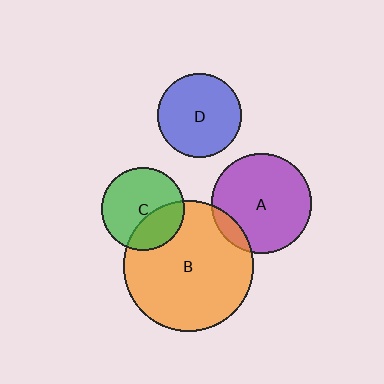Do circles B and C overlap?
Yes.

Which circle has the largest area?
Circle B (orange).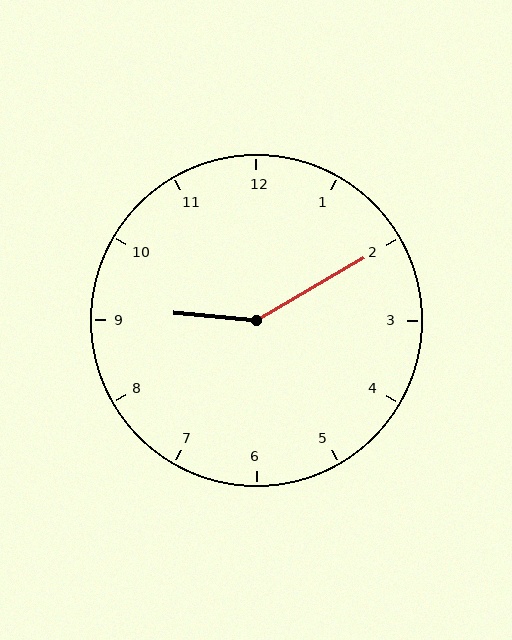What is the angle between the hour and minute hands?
Approximately 145 degrees.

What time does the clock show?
9:10.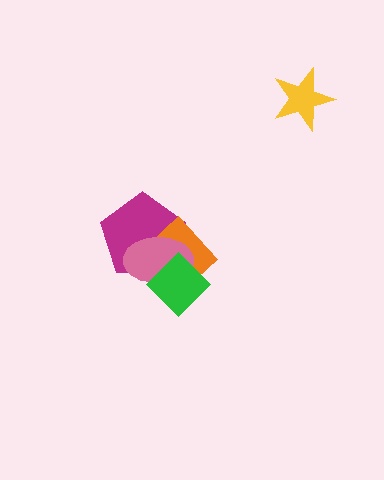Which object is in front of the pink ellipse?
The green diamond is in front of the pink ellipse.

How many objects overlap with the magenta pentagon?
3 objects overlap with the magenta pentagon.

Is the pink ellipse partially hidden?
Yes, it is partially covered by another shape.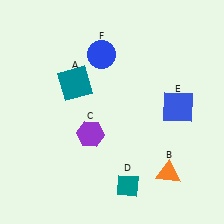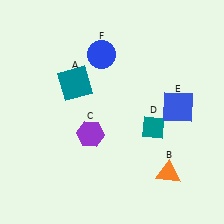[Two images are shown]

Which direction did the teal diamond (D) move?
The teal diamond (D) moved up.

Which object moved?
The teal diamond (D) moved up.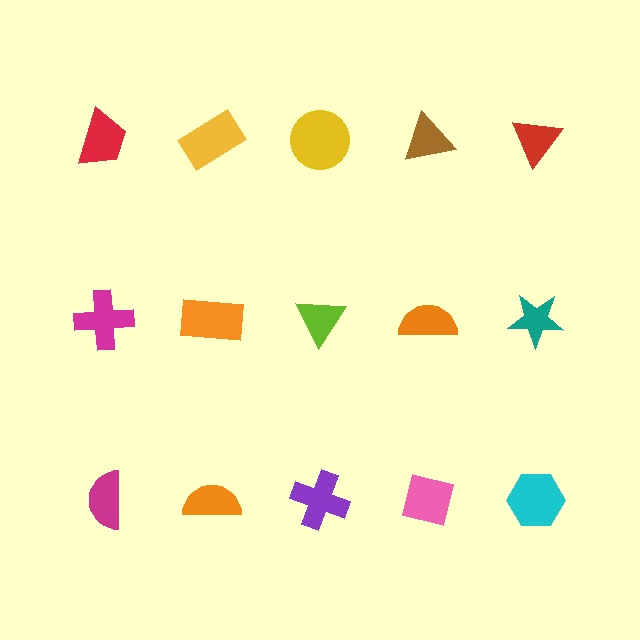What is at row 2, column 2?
An orange rectangle.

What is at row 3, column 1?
A magenta semicircle.